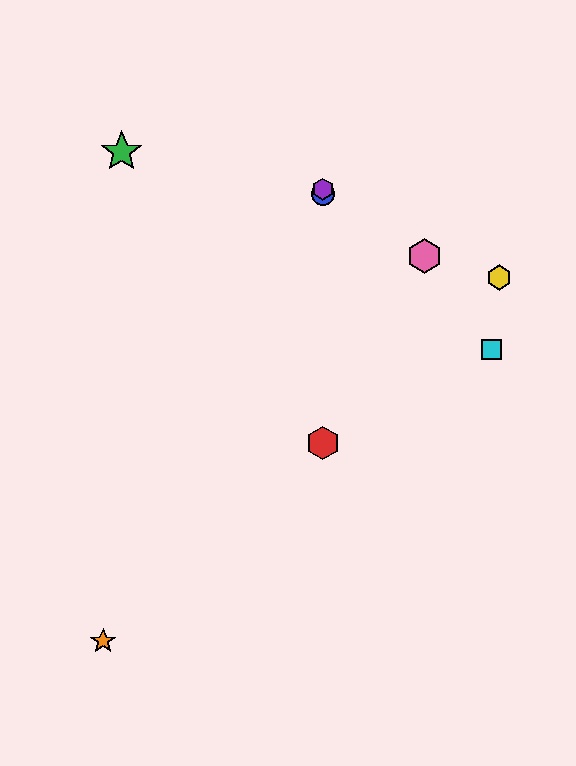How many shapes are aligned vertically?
3 shapes (the red hexagon, the blue circle, the purple hexagon) are aligned vertically.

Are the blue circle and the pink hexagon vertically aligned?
No, the blue circle is at x≈323 and the pink hexagon is at x≈424.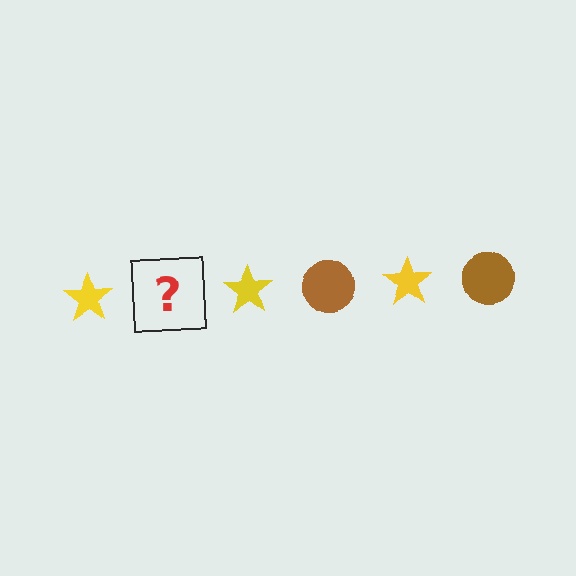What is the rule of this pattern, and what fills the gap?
The rule is that the pattern alternates between yellow star and brown circle. The gap should be filled with a brown circle.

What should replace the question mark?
The question mark should be replaced with a brown circle.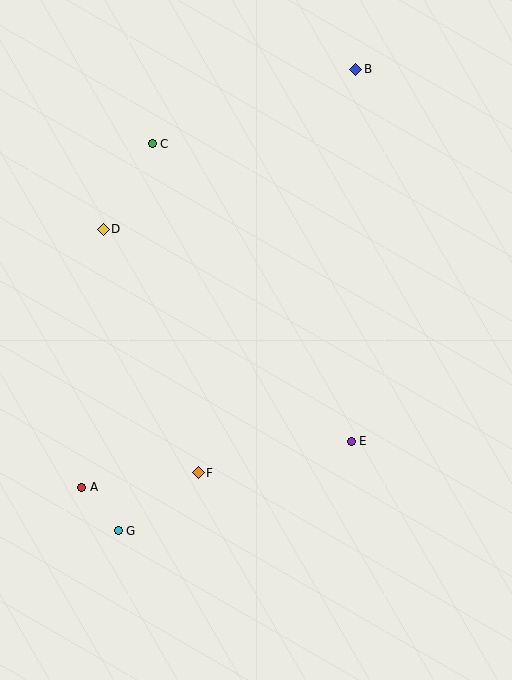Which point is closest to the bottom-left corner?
Point G is closest to the bottom-left corner.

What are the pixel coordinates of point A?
Point A is at (82, 487).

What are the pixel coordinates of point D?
Point D is at (103, 229).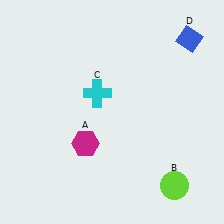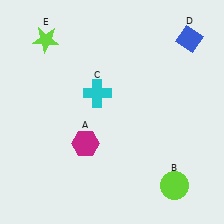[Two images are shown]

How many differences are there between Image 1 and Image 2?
There is 1 difference between the two images.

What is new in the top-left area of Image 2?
A lime star (E) was added in the top-left area of Image 2.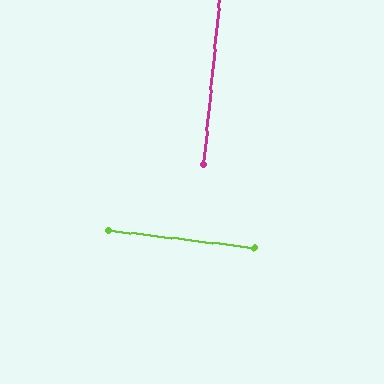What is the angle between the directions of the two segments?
Approximately 89 degrees.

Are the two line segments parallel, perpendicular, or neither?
Perpendicular — they meet at approximately 89°.